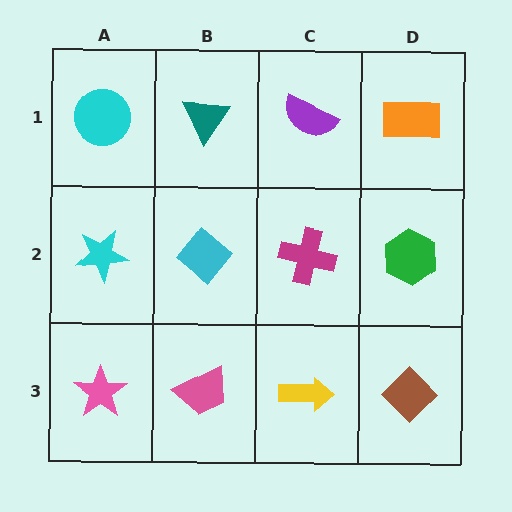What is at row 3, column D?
A brown diamond.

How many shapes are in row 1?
4 shapes.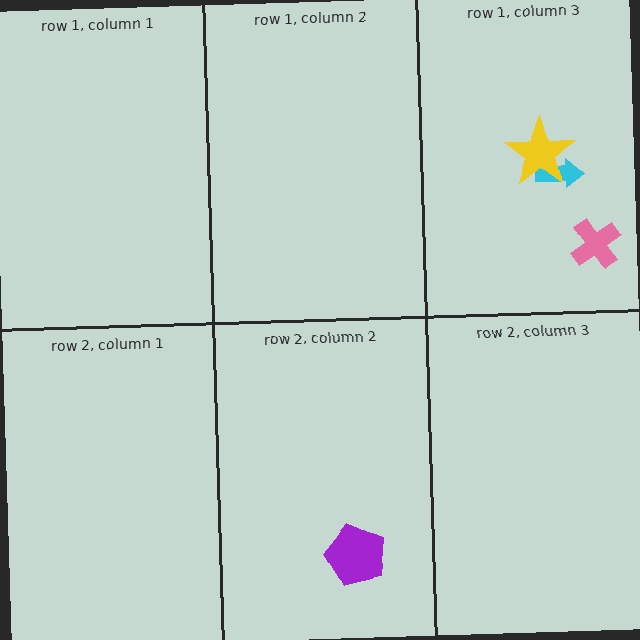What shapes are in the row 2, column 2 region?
The purple pentagon.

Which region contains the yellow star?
The row 1, column 3 region.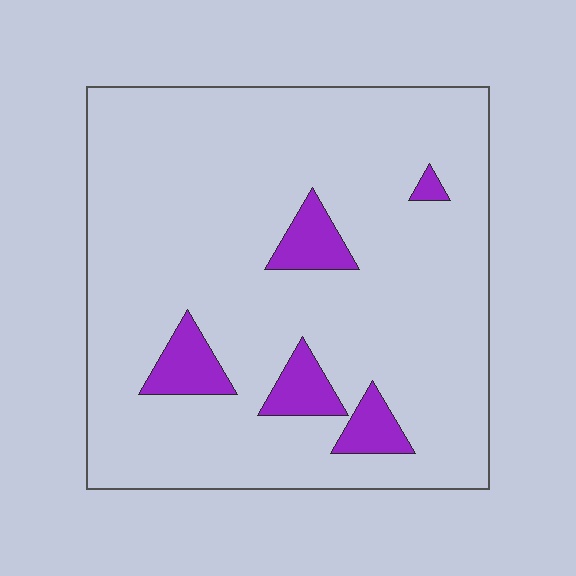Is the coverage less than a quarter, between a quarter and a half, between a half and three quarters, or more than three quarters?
Less than a quarter.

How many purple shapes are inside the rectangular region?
5.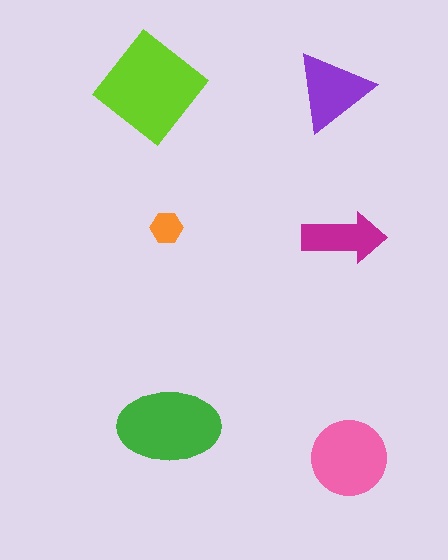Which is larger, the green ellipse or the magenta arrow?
The green ellipse.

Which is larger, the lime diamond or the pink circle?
The lime diamond.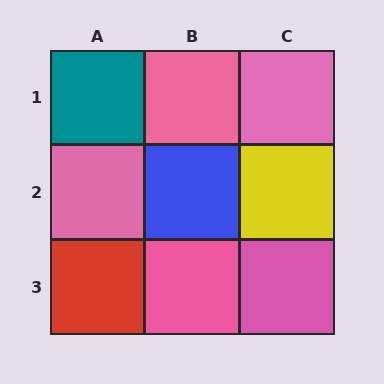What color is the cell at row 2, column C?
Yellow.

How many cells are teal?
1 cell is teal.